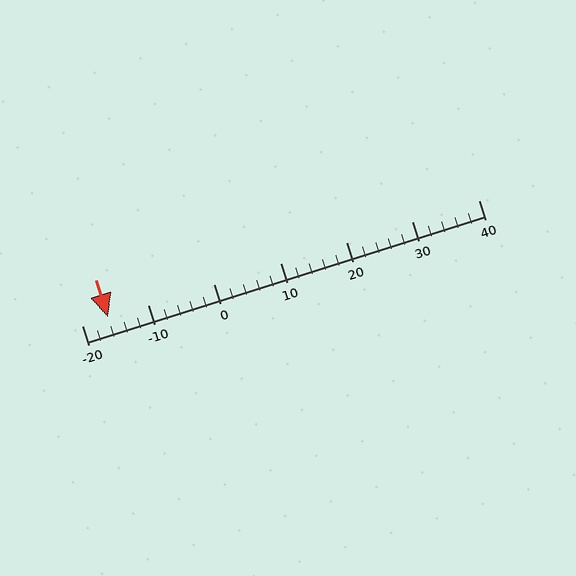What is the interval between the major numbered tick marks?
The major tick marks are spaced 10 units apart.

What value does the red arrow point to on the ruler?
The red arrow points to approximately -16.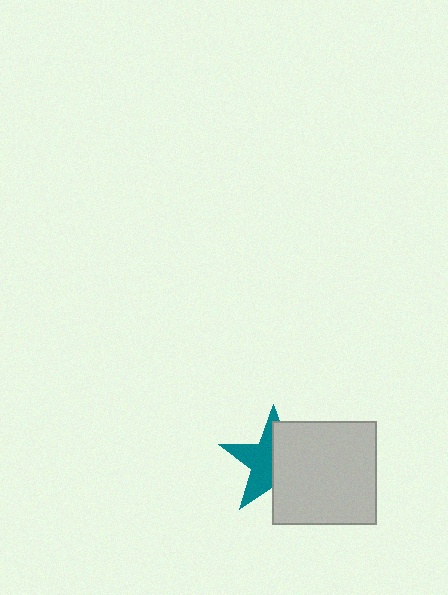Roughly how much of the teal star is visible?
About half of it is visible (roughly 48%).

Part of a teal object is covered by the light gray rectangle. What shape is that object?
It is a star.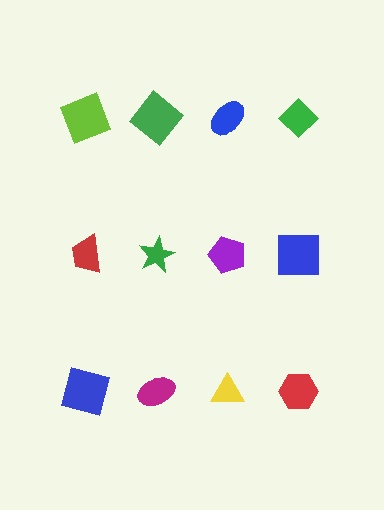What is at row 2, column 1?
A red trapezoid.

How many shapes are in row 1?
4 shapes.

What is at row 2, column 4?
A blue square.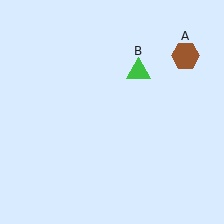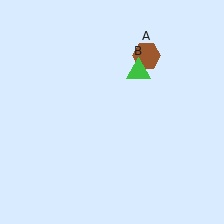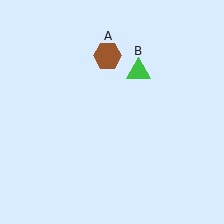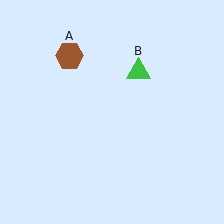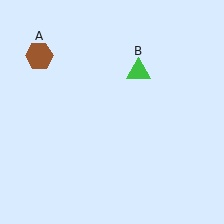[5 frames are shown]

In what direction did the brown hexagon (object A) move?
The brown hexagon (object A) moved left.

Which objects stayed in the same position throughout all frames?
Green triangle (object B) remained stationary.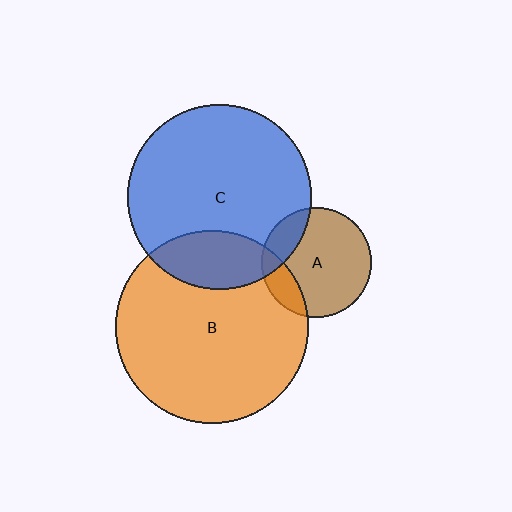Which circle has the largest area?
Circle B (orange).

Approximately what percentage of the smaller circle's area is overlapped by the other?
Approximately 20%.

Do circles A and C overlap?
Yes.